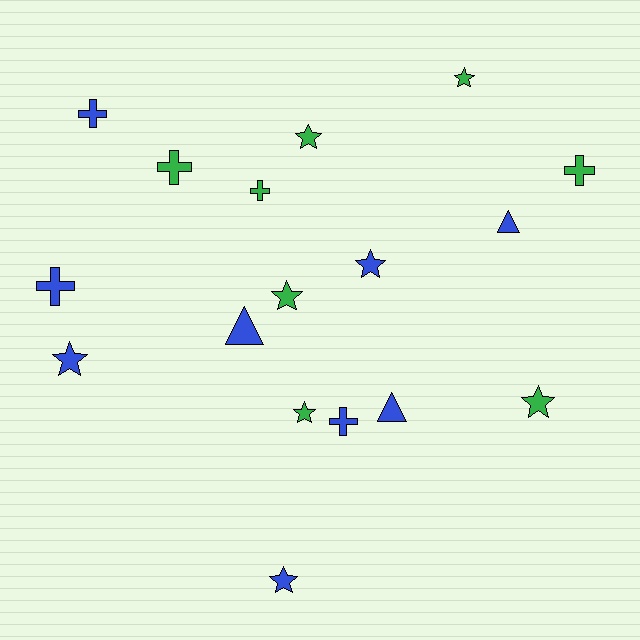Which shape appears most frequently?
Star, with 8 objects.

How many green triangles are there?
There are no green triangles.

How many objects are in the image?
There are 17 objects.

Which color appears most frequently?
Blue, with 9 objects.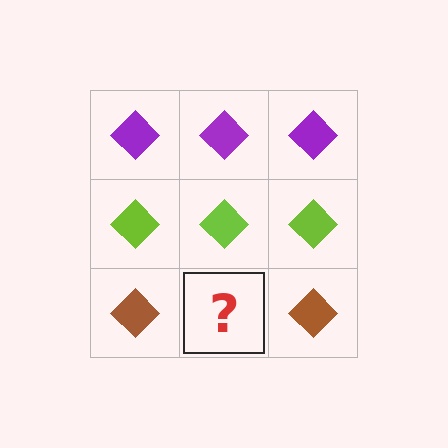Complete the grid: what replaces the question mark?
The question mark should be replaced with a brown diamond.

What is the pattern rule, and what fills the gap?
The rule is that each row has a consistent color. The gap should be filled with a brown diamond.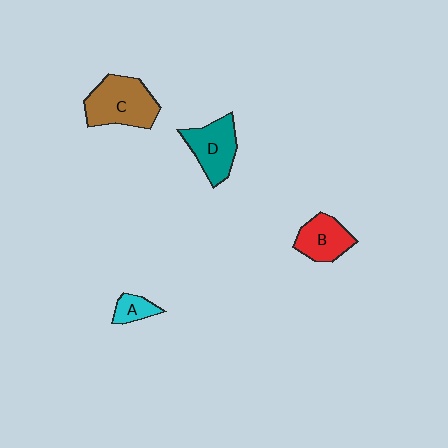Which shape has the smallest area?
Shape A (cyan).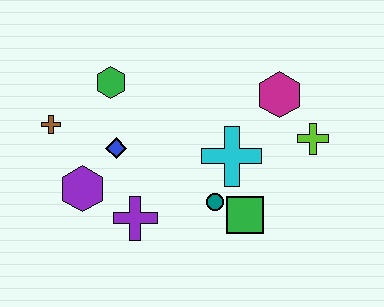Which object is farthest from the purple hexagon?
The lime cross is farthest from the purple hexagon.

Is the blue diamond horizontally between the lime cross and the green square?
No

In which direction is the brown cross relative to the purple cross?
The brown cross is above the purple cross.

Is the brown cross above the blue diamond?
Yes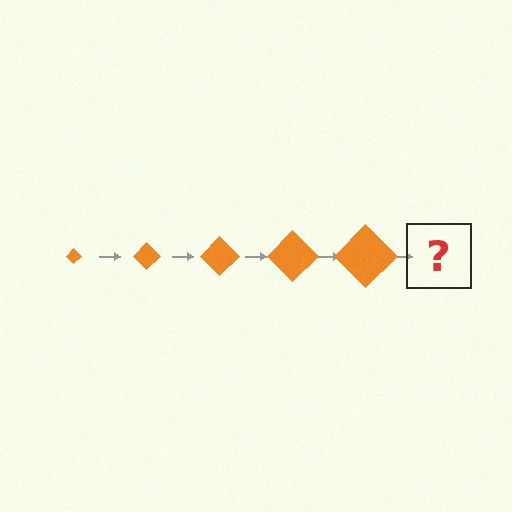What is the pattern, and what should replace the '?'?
The pattern is that the diamond gets progressively larger each step. The '?' should be an orange diamond, larger than the previous one.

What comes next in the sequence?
The next element should be an orange diamond, larger than the previous one.